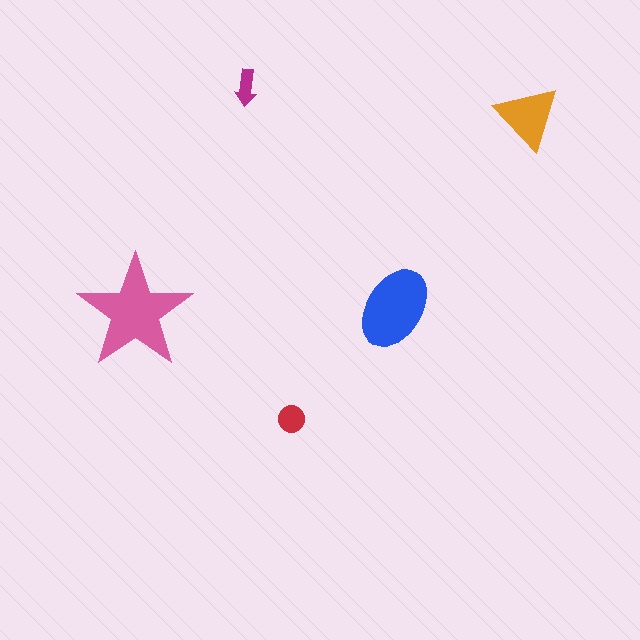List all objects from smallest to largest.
The magenta arrow, the red circle, the orange triangle, the blue ellipse, the pink star.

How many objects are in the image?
There are 5 objects in the image.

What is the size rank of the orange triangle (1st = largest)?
3rd.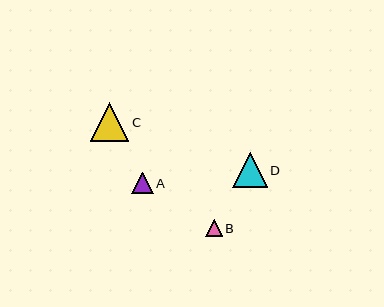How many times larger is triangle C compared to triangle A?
Triangle C is approximately 1.8 times the size of triangle A.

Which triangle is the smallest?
Triangle B is the smallest with a size of approximately 16 pixels.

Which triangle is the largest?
Triangle C is the largest with a size of approximately 39 pixels.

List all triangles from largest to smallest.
From largest to smallest: C, D, A, B.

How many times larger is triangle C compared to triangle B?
Triangle C is approximately 2.4 times the size of triangle B.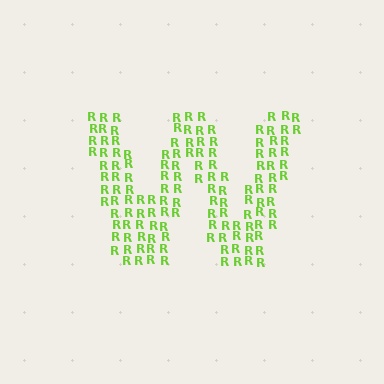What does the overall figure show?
The overall figure shows the letter W.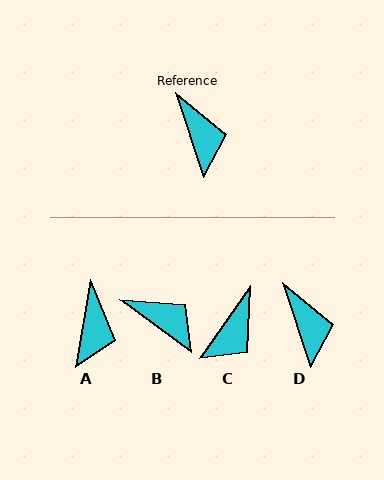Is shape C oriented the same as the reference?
No, it is off by about 53 degrees.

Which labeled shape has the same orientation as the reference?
D.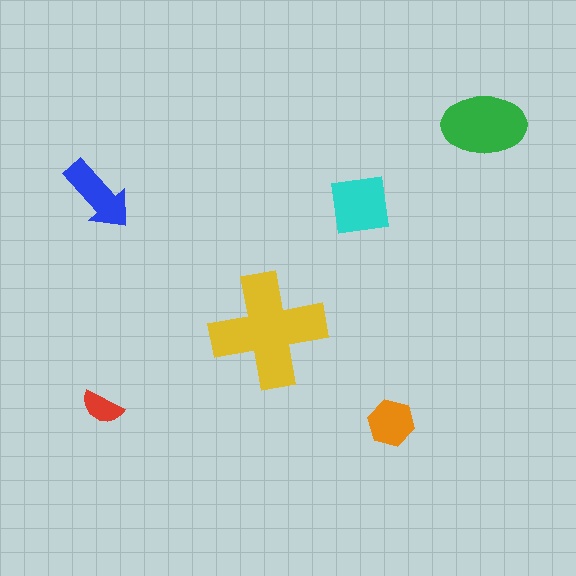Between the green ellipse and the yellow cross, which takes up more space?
The yellow cross.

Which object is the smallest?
The red semicircle.